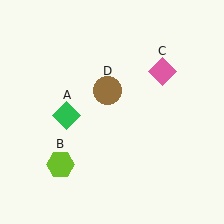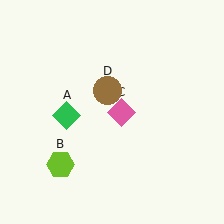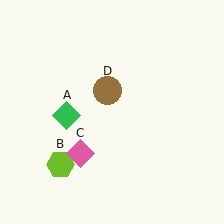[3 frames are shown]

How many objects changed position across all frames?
1 object changed position: pink diamond (object C).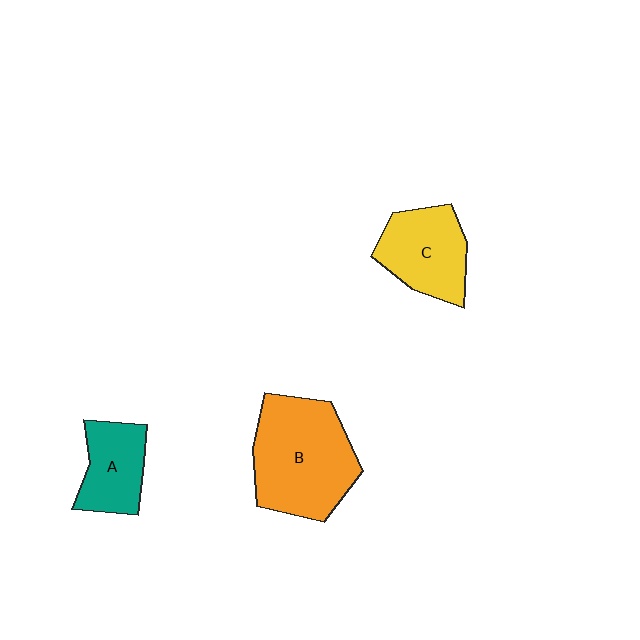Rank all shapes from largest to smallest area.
From largest to smallest: B (orange), C (yellow), A (teal).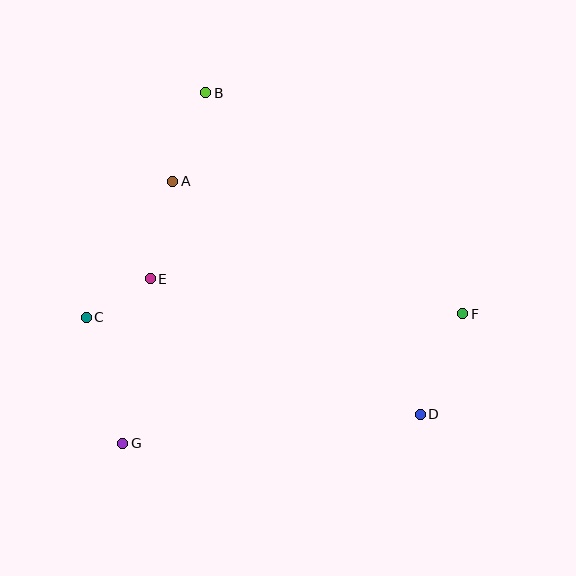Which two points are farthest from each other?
Points B and D are farthest from each other.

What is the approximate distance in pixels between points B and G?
The distance between B and G is approximately 360 pixels.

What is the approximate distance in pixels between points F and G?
The distance between F and G is approximately 364 pixels.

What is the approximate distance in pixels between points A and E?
The distance between A and E is approximately 100 pixels.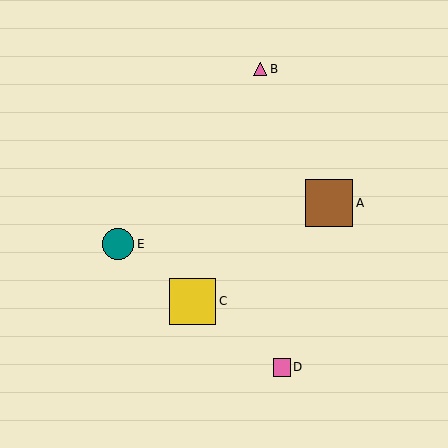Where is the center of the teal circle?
The center of the teal circle is at (118, 244).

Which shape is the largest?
The brown square (labeled A) is the largest.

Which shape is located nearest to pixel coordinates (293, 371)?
The pink square (labeled D) at (282, 367) is nearest to that location.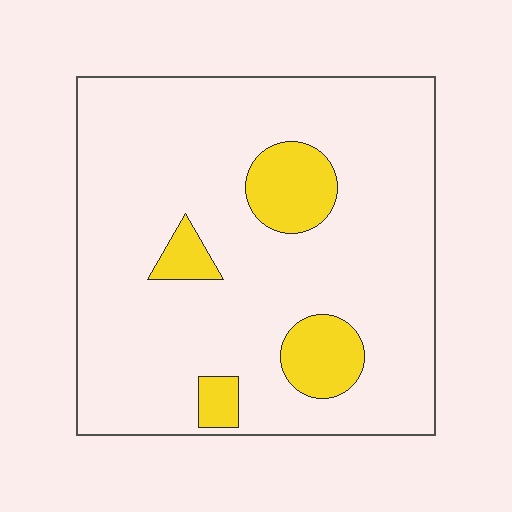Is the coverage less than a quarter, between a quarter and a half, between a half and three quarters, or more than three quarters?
Less than a quarter.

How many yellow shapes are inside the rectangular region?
4.